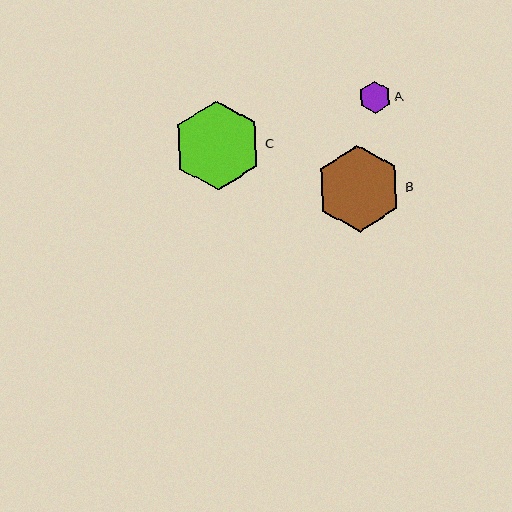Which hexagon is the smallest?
Hexagon A is the smallest with a size of approximately 32 pixels.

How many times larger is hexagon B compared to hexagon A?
Hexagon B is approximately 2.7 times the size of hexagon A.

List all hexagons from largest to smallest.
From largest to smallest: C, B, A.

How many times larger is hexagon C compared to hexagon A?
Hexagon C is approximately 2.8 times the size of hexagon A.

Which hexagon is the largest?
Hexagon C is the largest with a size of approximately 89 pixels.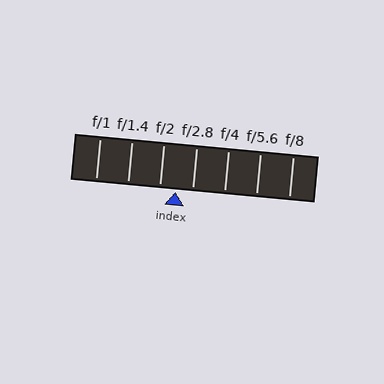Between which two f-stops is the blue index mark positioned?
The index mark is between f/2 and f/2.8.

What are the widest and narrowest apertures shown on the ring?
The widest aperture shown is f/1 and the narrowest is f/8.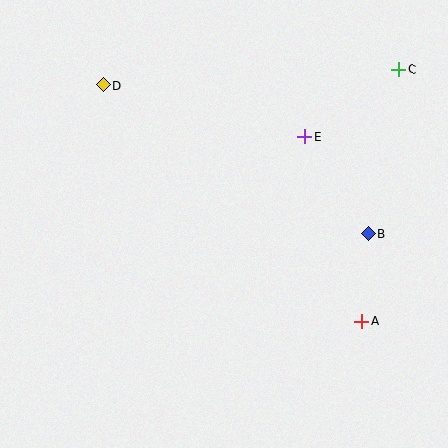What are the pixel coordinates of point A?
Point A is at (361, 321).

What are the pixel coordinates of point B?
Point B is at (368, 234).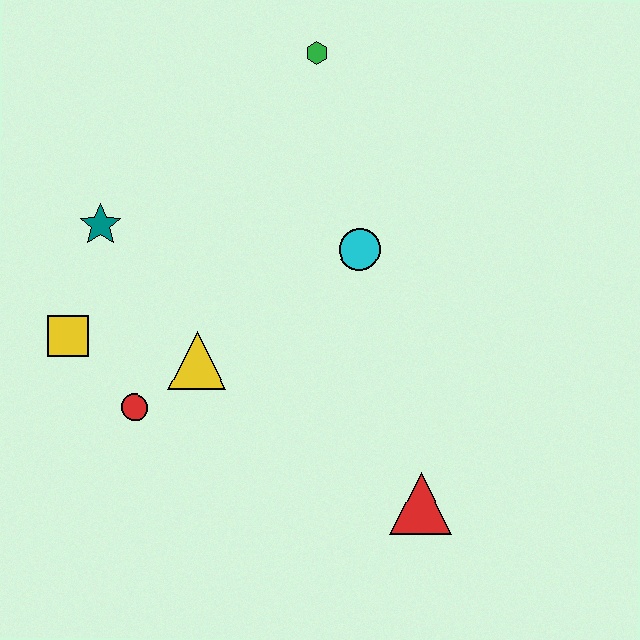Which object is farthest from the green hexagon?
The red triangle is farthest from the green hexagon.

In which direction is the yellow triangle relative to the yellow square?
The yellow triangle is to the right of the yellow square.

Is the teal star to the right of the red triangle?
No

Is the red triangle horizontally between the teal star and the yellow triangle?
No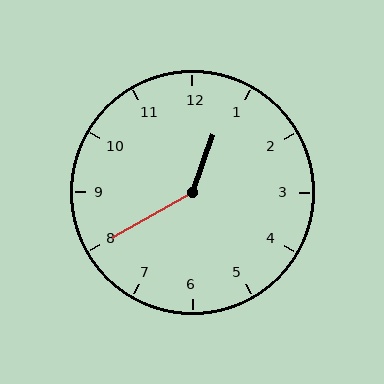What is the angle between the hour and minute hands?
Approximately 140 degrees.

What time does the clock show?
12:40.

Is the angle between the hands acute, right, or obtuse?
It is obtuse.